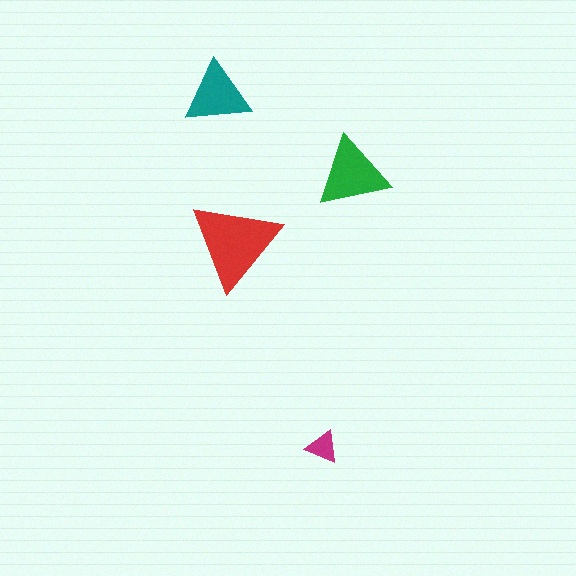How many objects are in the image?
There are 4 objects in the image.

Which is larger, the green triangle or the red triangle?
The red one.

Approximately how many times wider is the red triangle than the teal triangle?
About 1.5 times wider.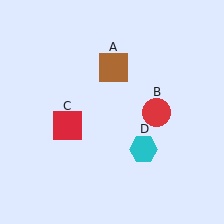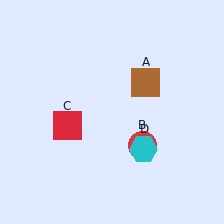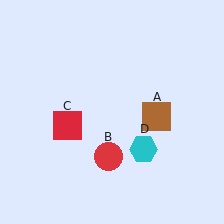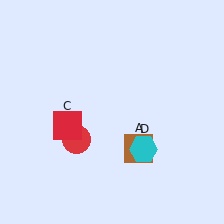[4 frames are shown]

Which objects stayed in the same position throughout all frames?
Red square (object C) and cyan hexagon (object D) remained stationary.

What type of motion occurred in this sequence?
The brown square (object A), red circle (object B) rotated clockwise around the center of the scene.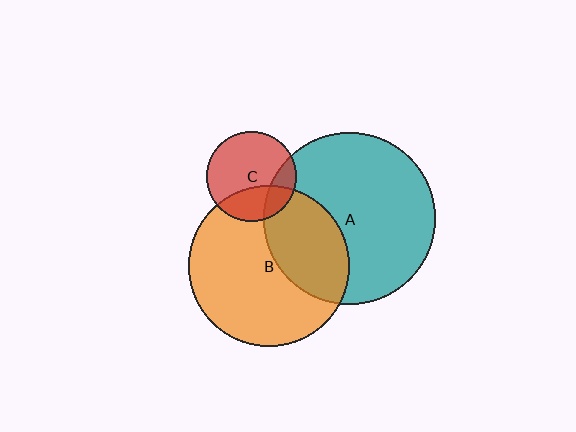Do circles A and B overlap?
Yes.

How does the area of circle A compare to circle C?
Approximately 3.6 times.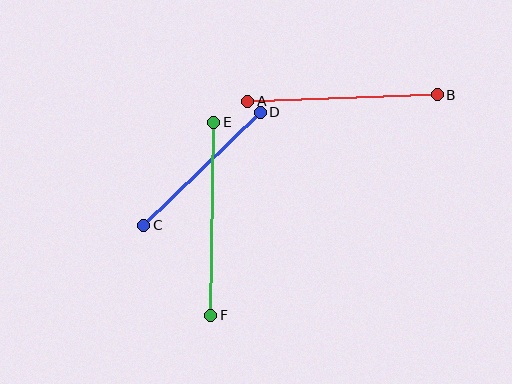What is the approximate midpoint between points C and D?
The midpoint is at approximately (202, 169) pixels.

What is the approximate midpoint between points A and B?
The midpoint is at approximately (343, 98) pixels.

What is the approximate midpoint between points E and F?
The midpoint is at approximately (212, 219) pixels.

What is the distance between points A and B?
The distance is approximately 190 pixels.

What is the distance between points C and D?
The distance is approximately 162 pixels.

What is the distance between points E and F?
The distance is approximately 193 pixels.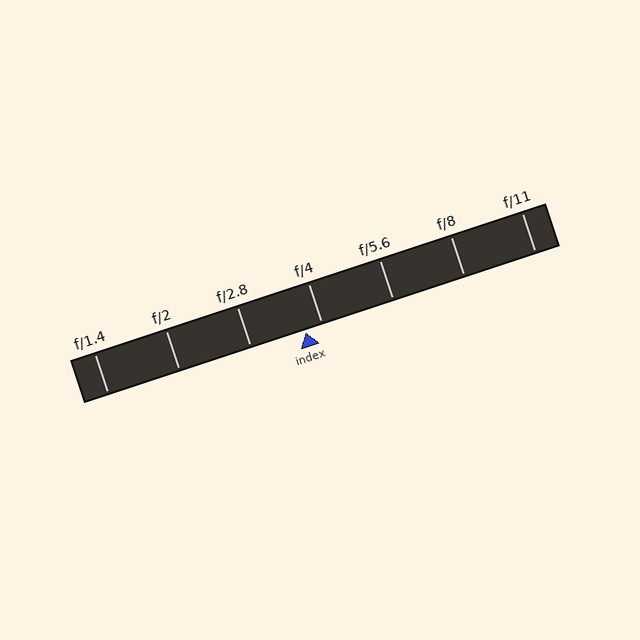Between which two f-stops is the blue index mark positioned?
The index mark is between f/2.8 and f/4.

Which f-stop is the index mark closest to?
The index mark is closest to f/4.